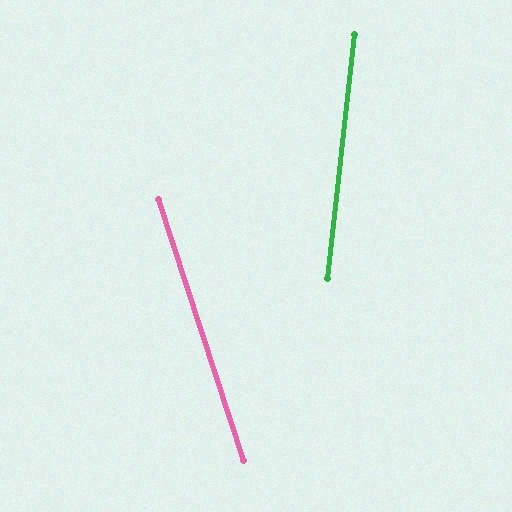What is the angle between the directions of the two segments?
Approximately 24 degrees.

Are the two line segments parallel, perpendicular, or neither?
Neither parallel nor perpendicular — they differ by about 24°.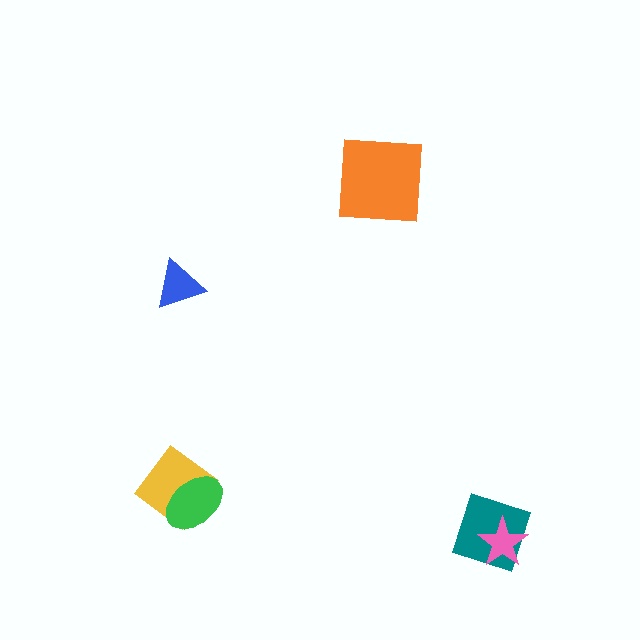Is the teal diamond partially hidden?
Yes, it is partially covered by another shape.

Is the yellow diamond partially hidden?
Yes, it is partially covered by another shape.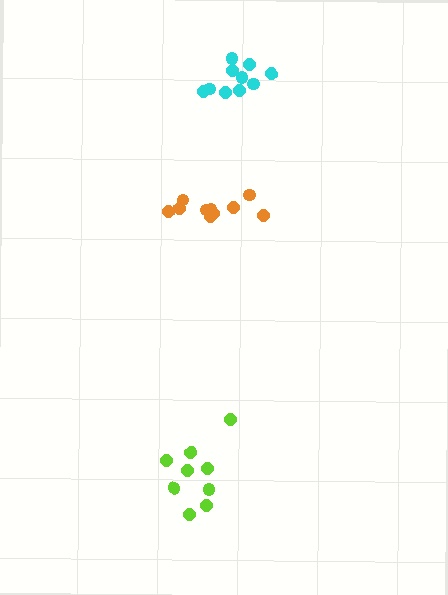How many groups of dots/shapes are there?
There are 3 groups.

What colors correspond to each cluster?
The clusters are colored: orange, cyan, lime.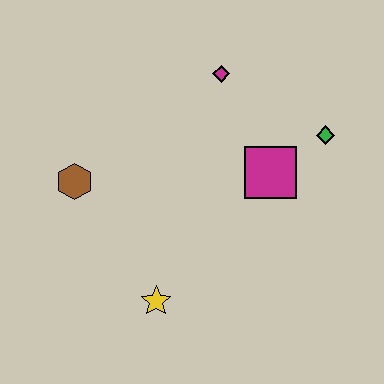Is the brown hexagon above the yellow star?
Yes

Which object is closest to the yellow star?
The brown hexagon is closest to the yellow star.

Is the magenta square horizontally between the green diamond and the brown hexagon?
Yes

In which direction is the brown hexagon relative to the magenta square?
The brown hexagon is to the left of the magenta square.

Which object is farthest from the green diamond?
The brown hexagon is farthest from the green diamond.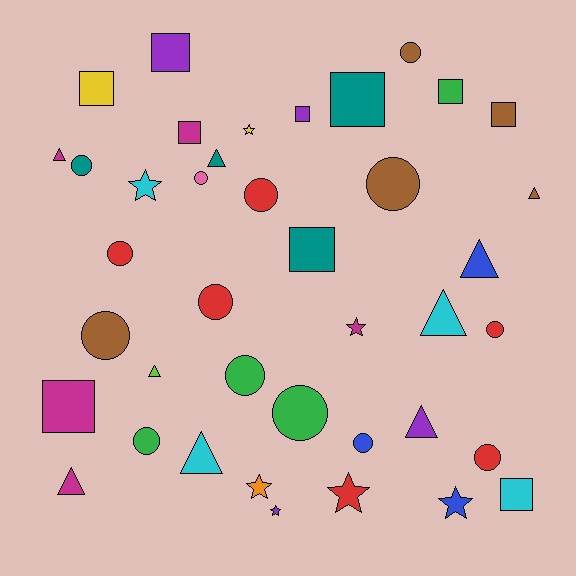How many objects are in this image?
There are 40 objects.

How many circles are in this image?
There are 14 circles.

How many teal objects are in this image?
There are 4 teal objects.